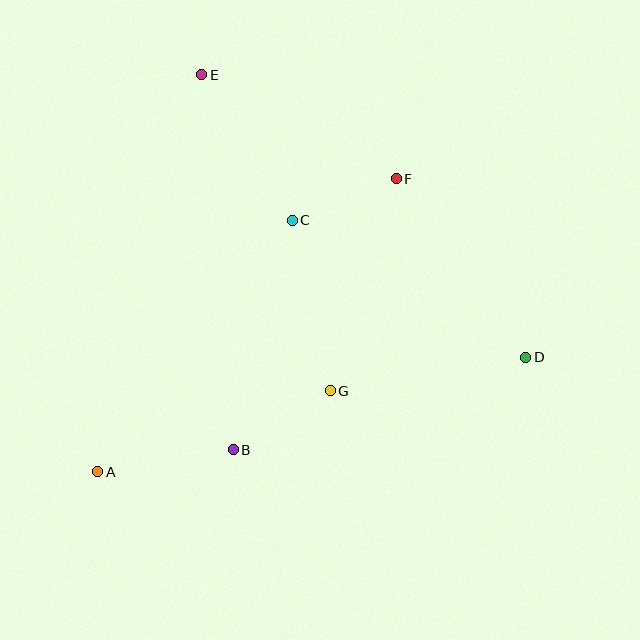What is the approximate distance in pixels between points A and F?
The distance between A and F is approximately 419 pixels.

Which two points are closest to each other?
Points C and F are closest to each other.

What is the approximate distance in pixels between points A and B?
The distance between A and B is approximately 138 pixels.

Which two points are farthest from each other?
Points A and D are farthest from each other.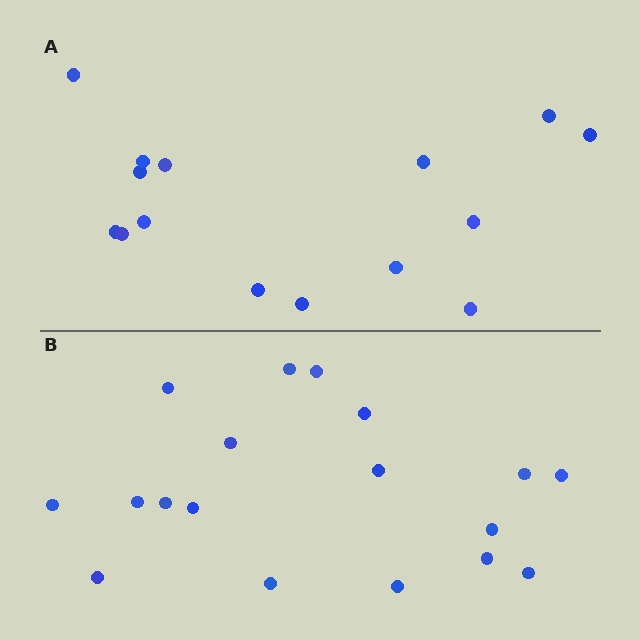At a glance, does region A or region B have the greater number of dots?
Region B (the bottom region) has more dots.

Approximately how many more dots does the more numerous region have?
Region B has just a few more — roughly 2 or 3 more dots than region A.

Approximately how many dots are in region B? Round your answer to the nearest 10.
About 20 dots. (The exact count is 18, which rounds to 20.)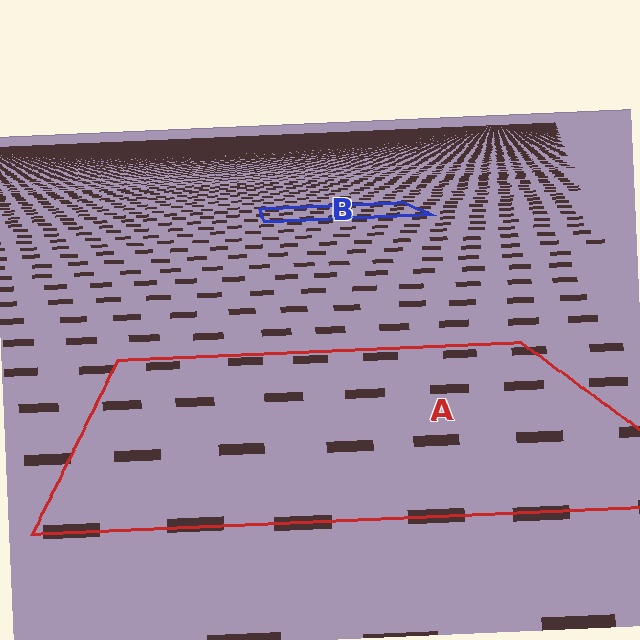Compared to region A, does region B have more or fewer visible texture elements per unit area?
Region B has more texture elements per unit area — they are packed more densely because it is farther away.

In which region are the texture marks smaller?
The texture marks are smaller in region B, because it is farther away.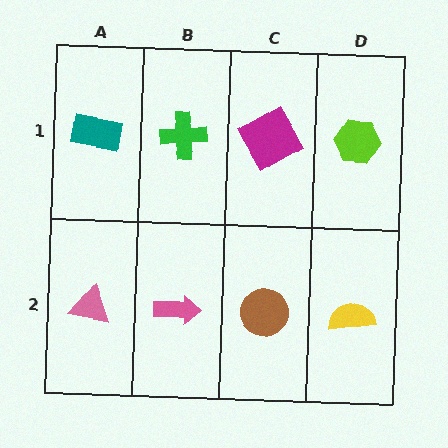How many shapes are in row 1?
4 shapes.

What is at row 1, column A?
A teal rectangle.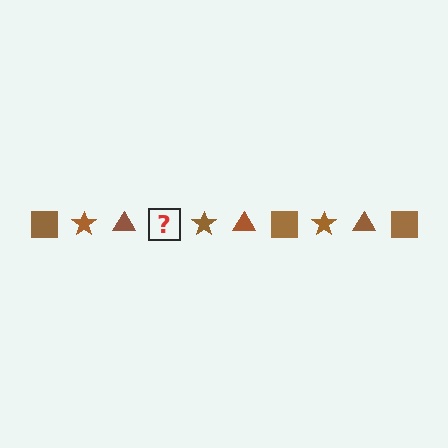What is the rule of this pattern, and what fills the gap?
The rule is that the pattern cycles through square, star, triangle shapes in brown. The gap should be filled with a brown square.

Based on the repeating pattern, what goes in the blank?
The blank should be a brown square.